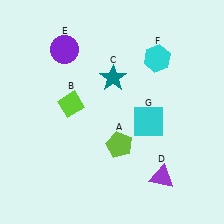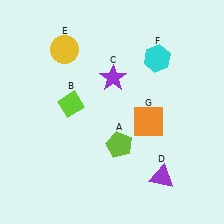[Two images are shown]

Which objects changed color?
C changed from teal to purple. E changed from purple to yellow. G changed from cyan to orange.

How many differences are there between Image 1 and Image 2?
There are 3 differences between the two images.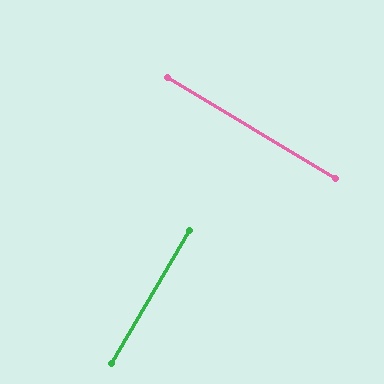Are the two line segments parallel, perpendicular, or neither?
Perpendicular — they meet at approximately 89°.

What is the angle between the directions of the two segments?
Approximately 89 degrees.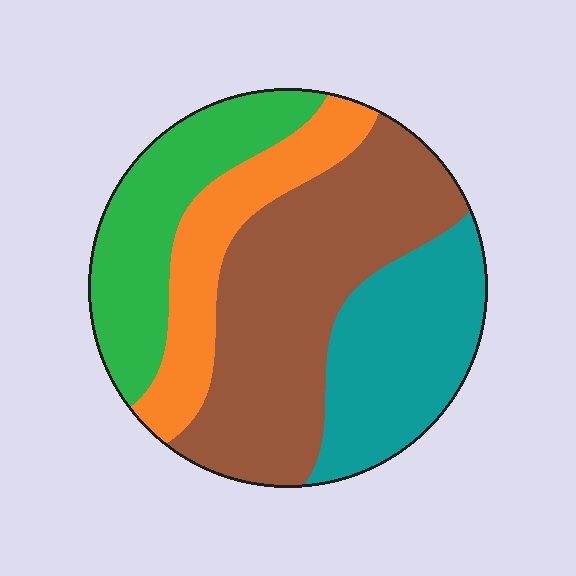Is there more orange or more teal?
Teal.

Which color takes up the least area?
Orange, at roughly 15%.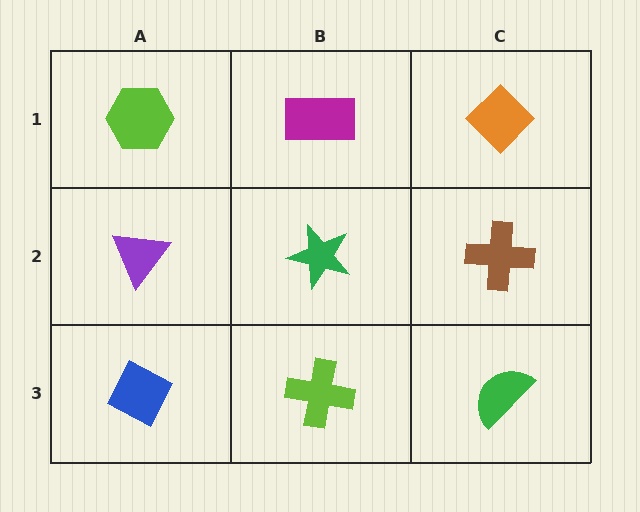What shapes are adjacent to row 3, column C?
A brown cross (row 2, column C), a lime cross (row 3, column B).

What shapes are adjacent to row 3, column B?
A green star (row 2, column B), a blue diamond (row 3, column A), a green semicircle (row 3, column C).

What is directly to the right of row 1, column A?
A magenta rectangle.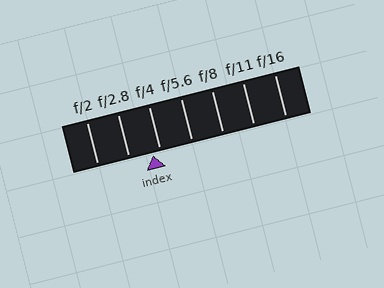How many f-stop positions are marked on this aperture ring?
There are 7 f-stop positions marked.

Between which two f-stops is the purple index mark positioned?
The index mark is between f/2.8 and f/4.